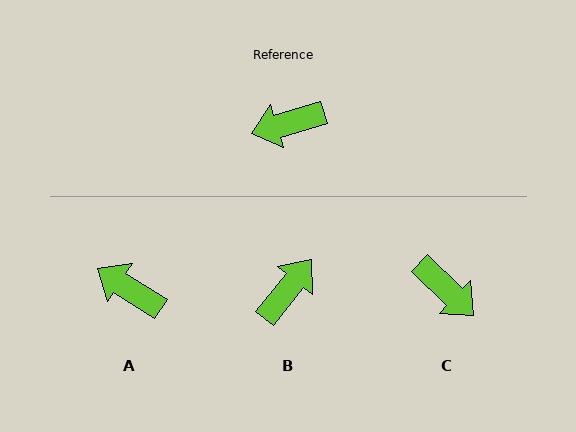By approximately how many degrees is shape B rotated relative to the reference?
Approximately 145 degrees clockwise.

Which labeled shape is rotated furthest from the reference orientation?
B, about 145 degrees away.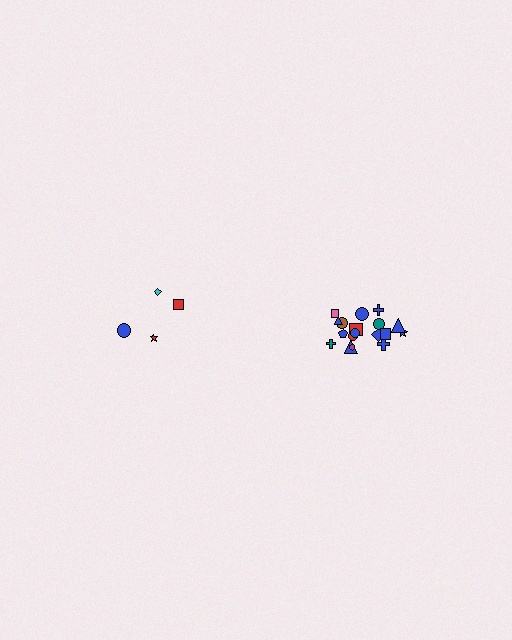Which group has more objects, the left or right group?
The right group.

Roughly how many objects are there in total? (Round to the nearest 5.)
Roughly 20 objects in total.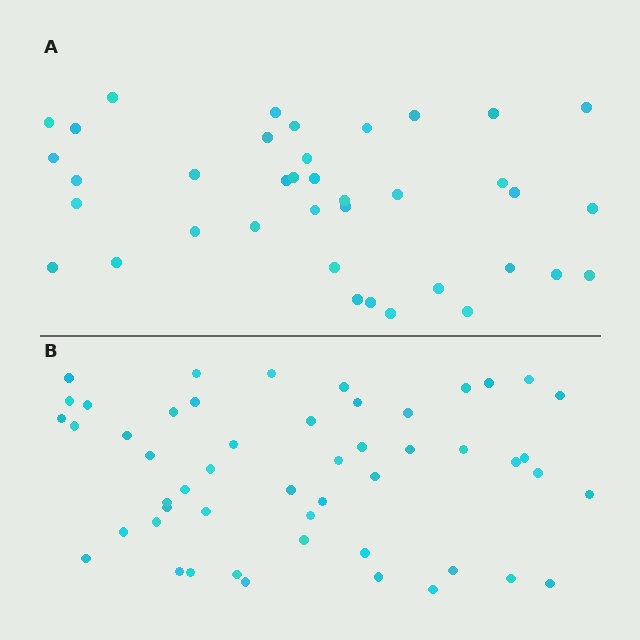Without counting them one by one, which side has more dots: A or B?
Region B (the bottom region) has more dots.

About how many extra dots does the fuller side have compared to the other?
Region B has approximately 15 more dots than region A.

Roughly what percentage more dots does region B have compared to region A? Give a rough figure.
About 35% more.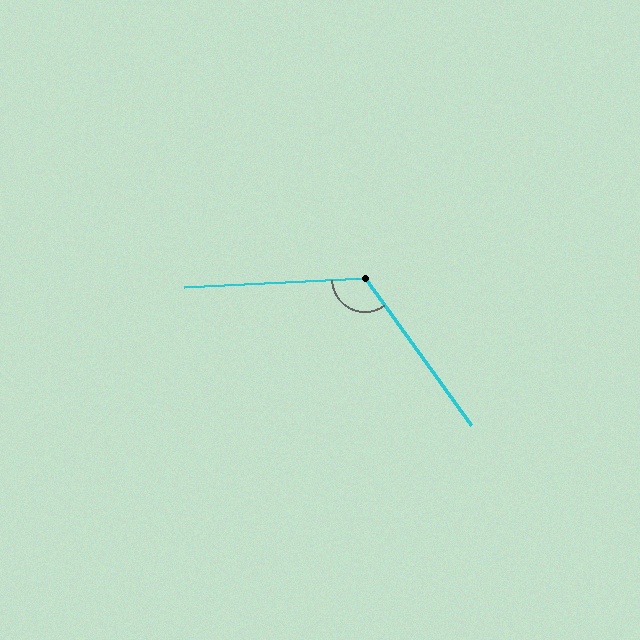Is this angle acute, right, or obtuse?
It is obtuse.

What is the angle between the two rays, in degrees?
Approximately 123 degrees.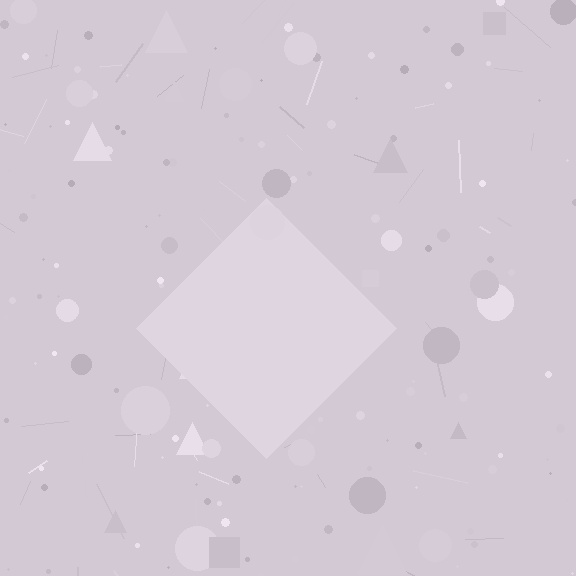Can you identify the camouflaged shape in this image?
The camouflaged shape is a diamond.